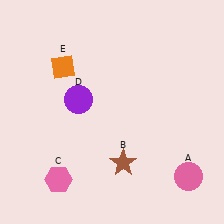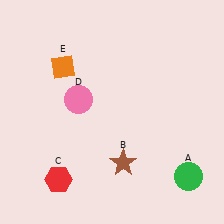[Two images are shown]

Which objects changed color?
A changed from pink to green. C changed from pink to red. D changed from purple to pink.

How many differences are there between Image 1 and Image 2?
There are 3 differences between the two images.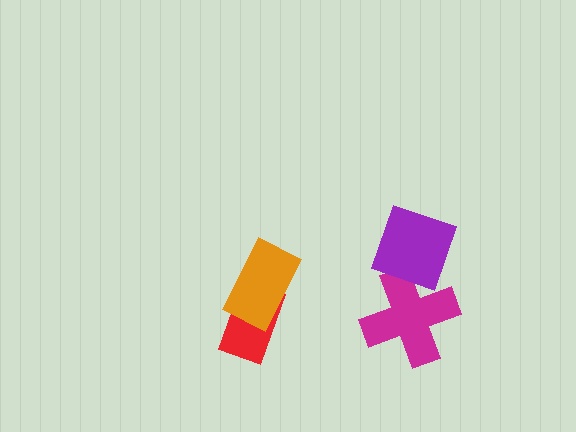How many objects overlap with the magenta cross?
1 object overlaps with the magenta cross.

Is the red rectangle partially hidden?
Yes, it is partially covered by another shape.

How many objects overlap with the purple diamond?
1 object overlaps with the purple diamond.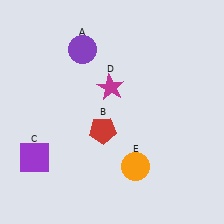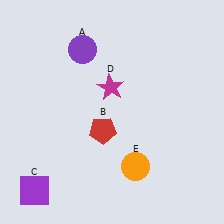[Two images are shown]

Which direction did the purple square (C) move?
The purple square (C) moved down.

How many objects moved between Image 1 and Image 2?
1 object moved between the two images.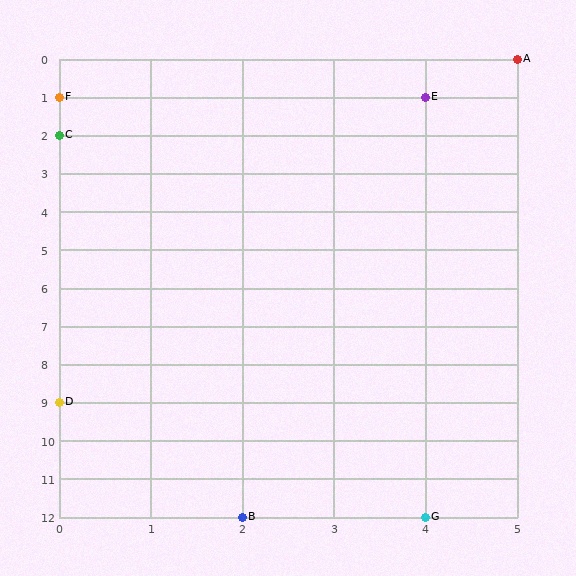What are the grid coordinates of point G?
Point G is at grid coordinates (4, 12).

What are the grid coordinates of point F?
Point F is at grid coordinates (0, 1).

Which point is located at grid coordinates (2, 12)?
Point B is at (2, 12).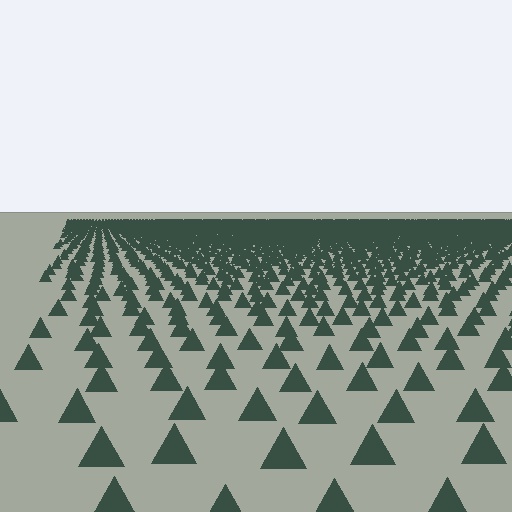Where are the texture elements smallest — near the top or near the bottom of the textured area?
Near the top.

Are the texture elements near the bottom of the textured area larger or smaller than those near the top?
Larger. Near the bottom, elements are closer to the viewer and appear at a bigger on-screen size.